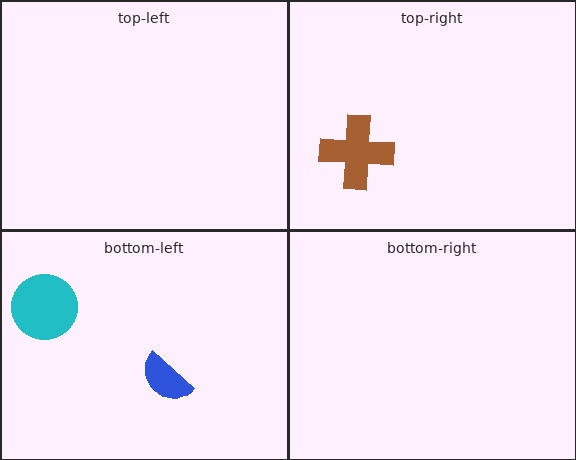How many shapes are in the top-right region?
1.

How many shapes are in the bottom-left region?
2.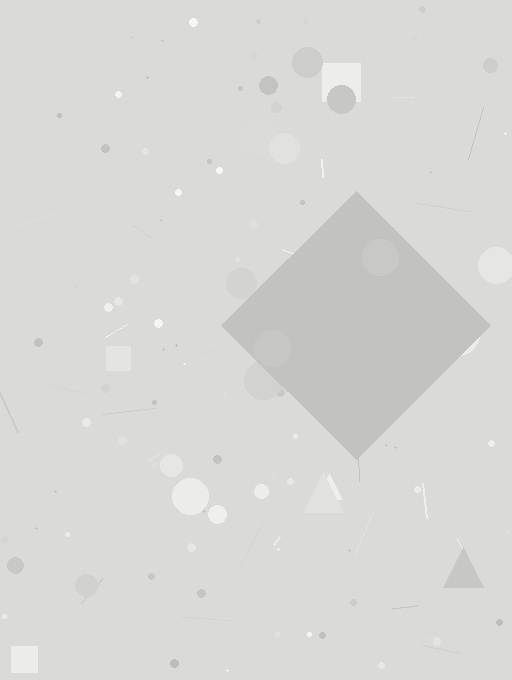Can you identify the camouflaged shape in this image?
The camouflaged shape is a diamond.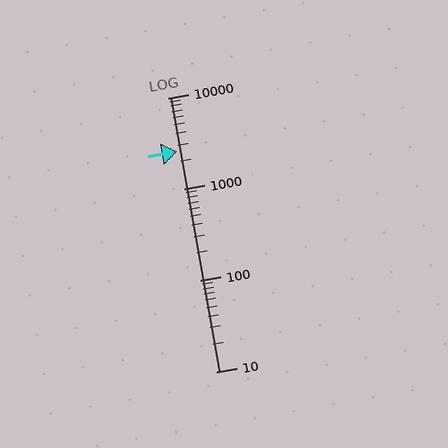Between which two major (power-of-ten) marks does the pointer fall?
The pointer is between 1000 and 10000.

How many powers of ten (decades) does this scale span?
The scale spans 3 decades, from 10 to 10000.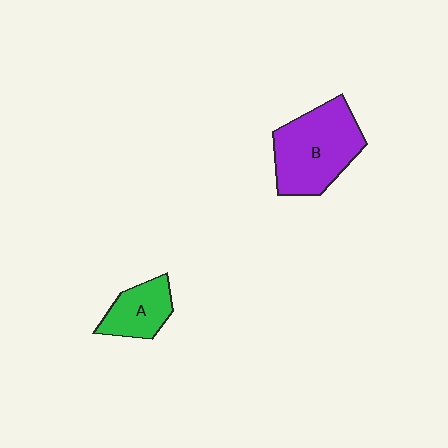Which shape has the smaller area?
Shape A (green).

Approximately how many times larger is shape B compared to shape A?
Approximately 2.0 times.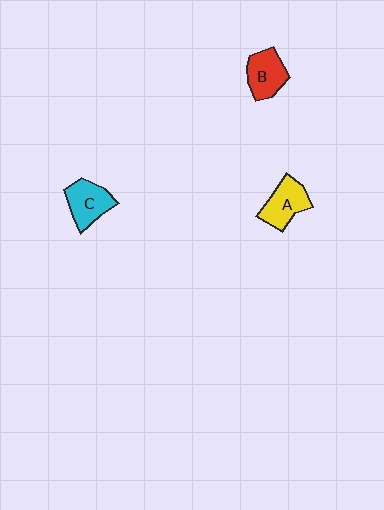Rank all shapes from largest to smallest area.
From largest to smallest: C (cyan), A (yellow), B (red).